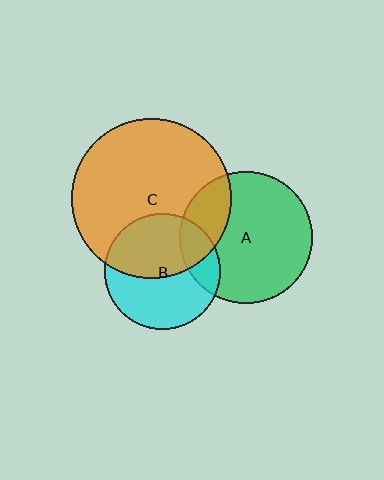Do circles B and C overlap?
Yes.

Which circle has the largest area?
Circle C (orange).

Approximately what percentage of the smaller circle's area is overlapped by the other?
Approximately 50%.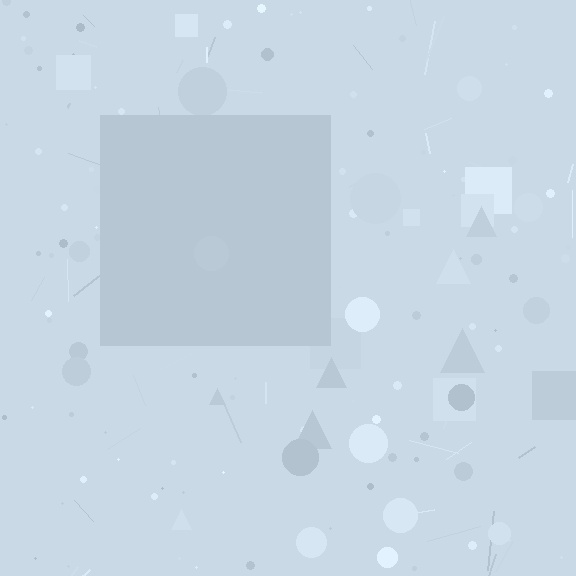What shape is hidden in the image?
A square is hidden in the image.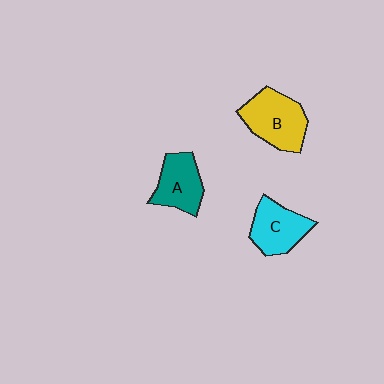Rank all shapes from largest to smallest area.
From largest to smallest: B (yellow), C (cyan), A (teal).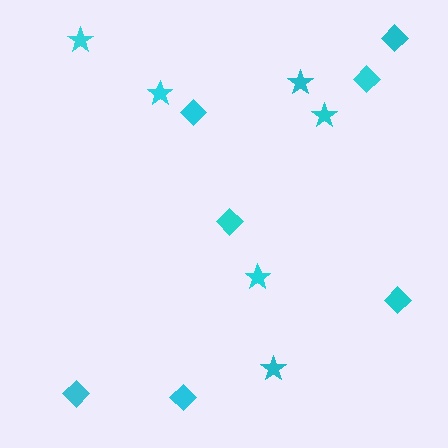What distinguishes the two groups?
There are 2 groups: one group of diamonds (7) and one group of stars (6).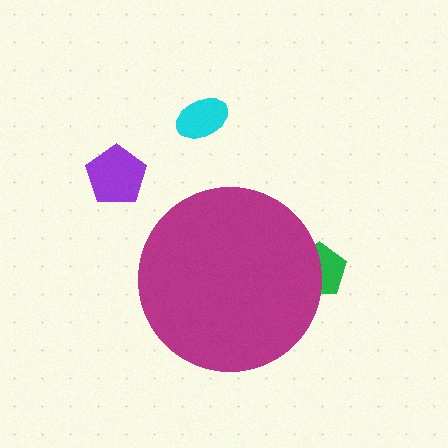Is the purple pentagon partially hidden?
No, the purple pentagon is fully visible.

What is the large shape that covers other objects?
A magenta circle.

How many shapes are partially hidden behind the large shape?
1 shape is partially hidden.